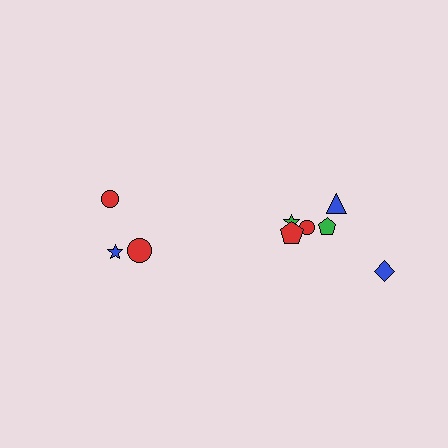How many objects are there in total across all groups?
There are 9 objects.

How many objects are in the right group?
There are 6 objects.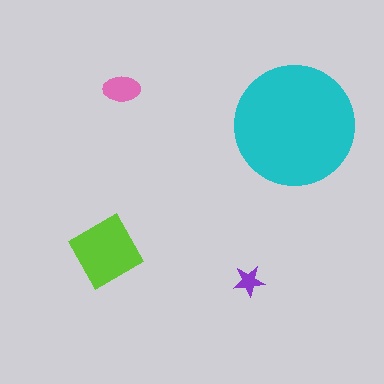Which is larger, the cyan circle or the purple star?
The cyan circle.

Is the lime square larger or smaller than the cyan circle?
Smaller.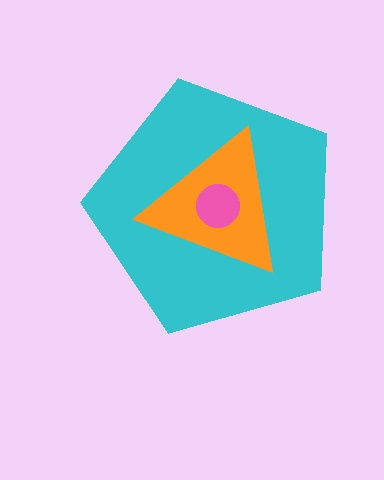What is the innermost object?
The pink circle.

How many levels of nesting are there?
3.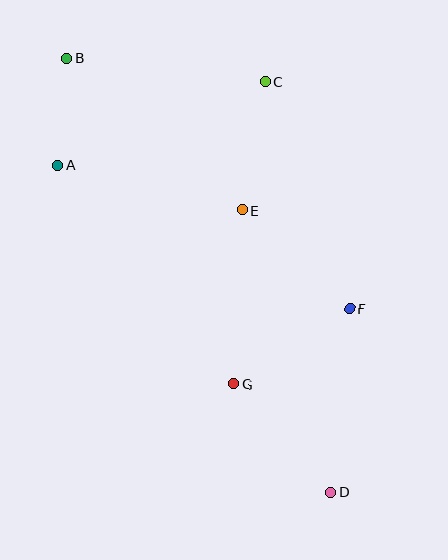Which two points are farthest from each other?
Points B and D are farthest from each other.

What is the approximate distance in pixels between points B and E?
The distance between B and E is approximately 232 pixels.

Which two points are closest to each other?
Points A and B are closest to each other.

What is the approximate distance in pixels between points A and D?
The distance between A and D is approximately 426 pixels.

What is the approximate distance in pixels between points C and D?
The distance between C and D is approximately 416 pixels.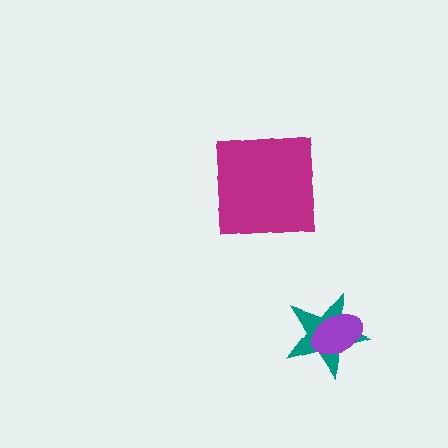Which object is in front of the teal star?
The purple ellipse is in front of the teal star.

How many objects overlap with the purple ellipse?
1 object overlaps with the purple ellipse.